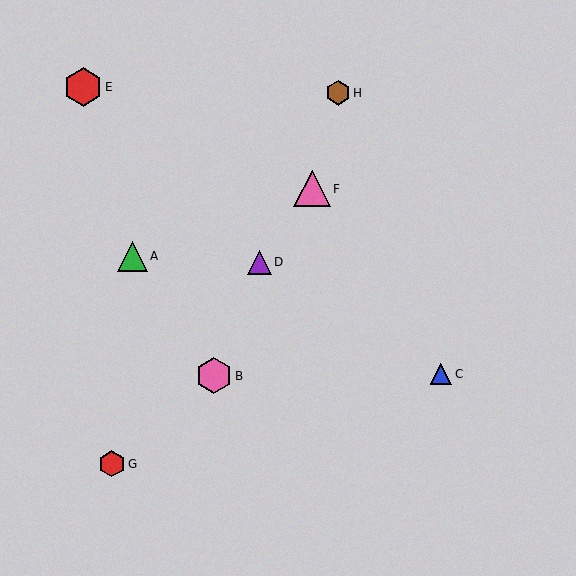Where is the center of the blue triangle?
The center of the blue triangle is at (441, 374).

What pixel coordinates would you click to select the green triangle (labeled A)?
Click at (132, 256) to select the green triangle A.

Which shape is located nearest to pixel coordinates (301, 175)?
The pink triangle (labeled F) at (312, 189) is nearest to that location.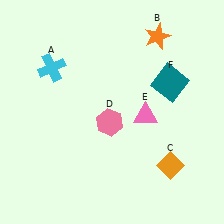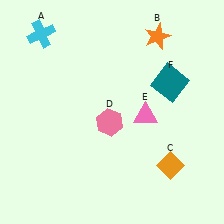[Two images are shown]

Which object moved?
The cyan cross (A) moved up.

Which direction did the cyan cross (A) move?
The cyan cross (A) moved up.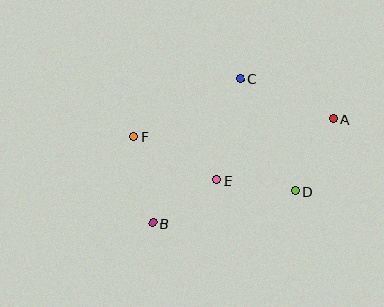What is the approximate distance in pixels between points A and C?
The distance between A and C is approximately 101 pixels.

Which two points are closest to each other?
Points B and E are closest to each other.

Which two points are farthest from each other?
Points A and B are farthest from each other.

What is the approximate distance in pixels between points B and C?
The distance between B and C is approximately 168 pixels.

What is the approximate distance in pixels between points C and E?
The distance between C and E is approximately 104 pixels.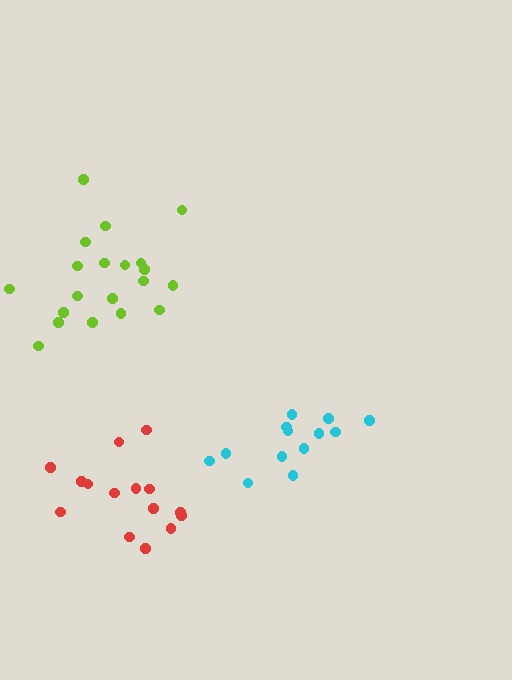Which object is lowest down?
The red cluster is bottommost.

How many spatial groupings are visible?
There are 3 spatial groupings.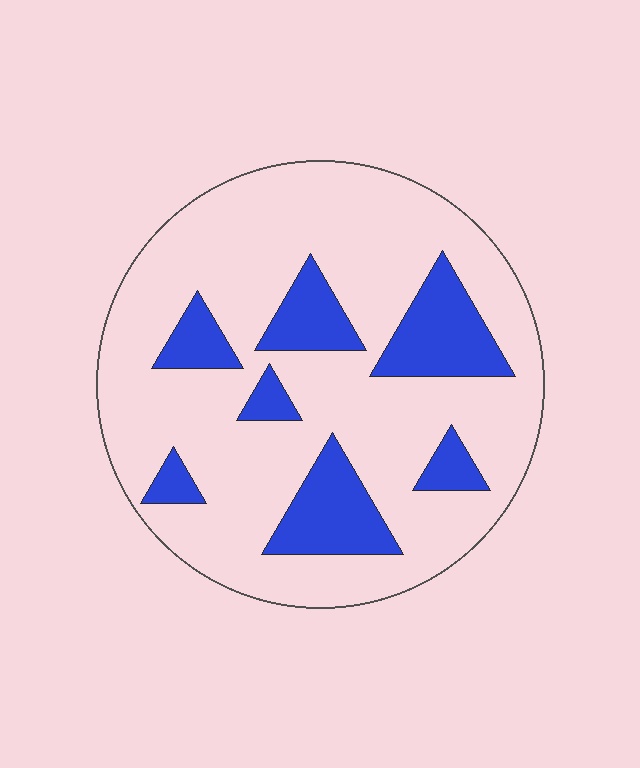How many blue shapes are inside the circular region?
7.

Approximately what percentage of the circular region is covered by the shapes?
Approximately 20%.